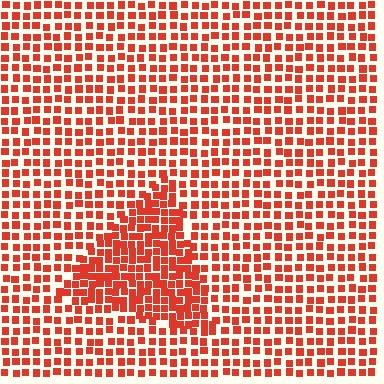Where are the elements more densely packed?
The elements are more densely packed inside the triangle boundary.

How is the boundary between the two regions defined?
The boundary is defined by a change in element density (approximately 1.7x ratio). All elements are the same color, size, and shape.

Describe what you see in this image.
The image contains small red elements arranged at two different densities. A triangle-shaped region is visible where the elements are more densely packed than the surrounding area.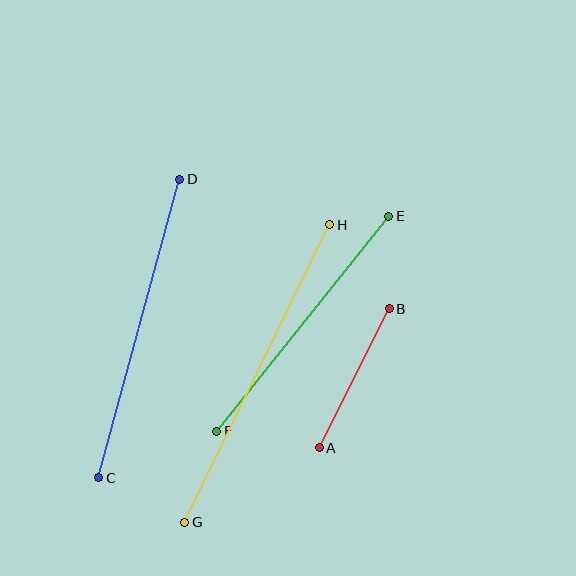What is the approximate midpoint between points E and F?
The midpoint is at approximately (303, 324) pixels.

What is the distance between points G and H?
The distance is approximately 331 pixels.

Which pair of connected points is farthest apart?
Points G and H are farthest apart.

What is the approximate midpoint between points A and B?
The midpoint is at approximately (354, 378) pixels.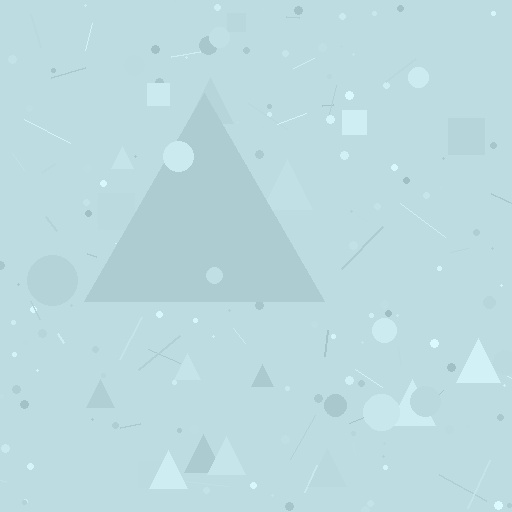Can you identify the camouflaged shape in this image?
The camouflaged shape is a triangle.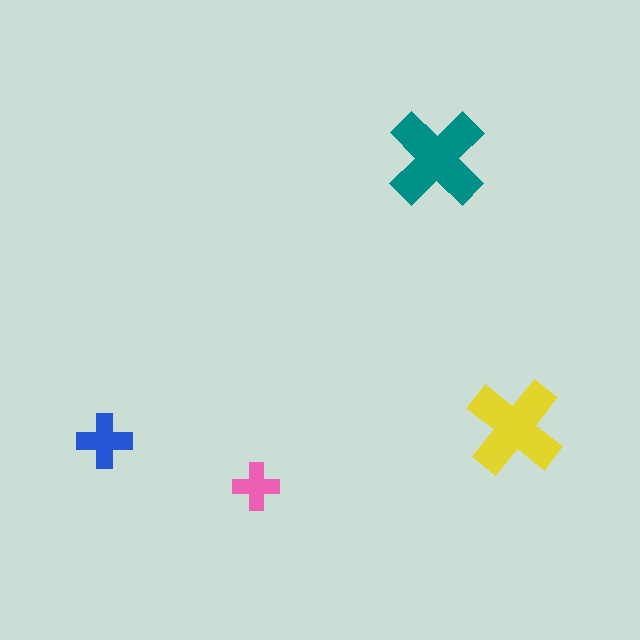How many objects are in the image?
There are 4 objects in the image.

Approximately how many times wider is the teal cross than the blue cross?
About 2 times wider.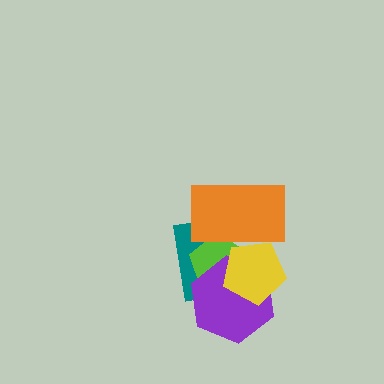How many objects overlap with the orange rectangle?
3 objects overlap with the orange rectangle.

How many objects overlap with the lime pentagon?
4 objects overlap with the lime pentagon.